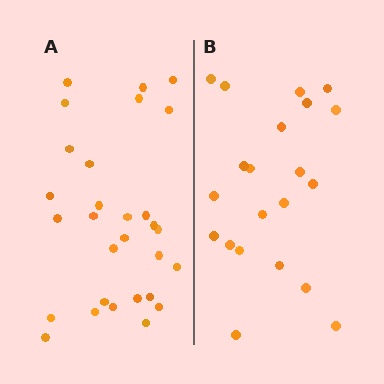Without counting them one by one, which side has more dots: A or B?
Region A (the left region) has more dots.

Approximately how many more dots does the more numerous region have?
Region A has roughly 8 or so more dots than region B.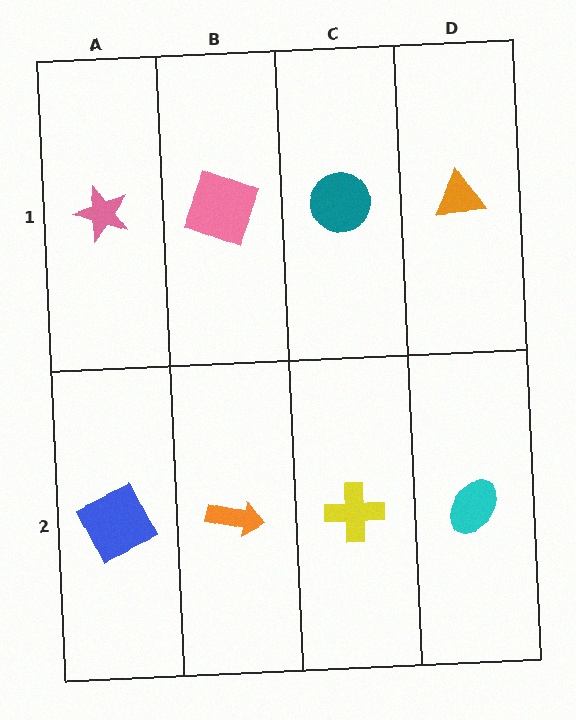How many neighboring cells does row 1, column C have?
3.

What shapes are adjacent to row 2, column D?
An orange triangle (row 1, column D), a yellow cross (row 2, column C).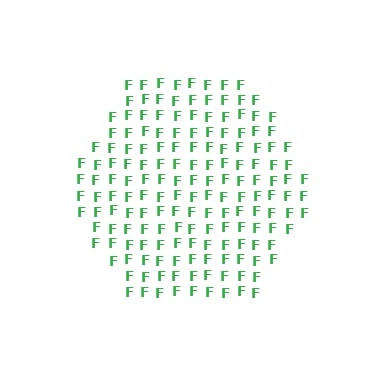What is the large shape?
The large shape is a hexagon.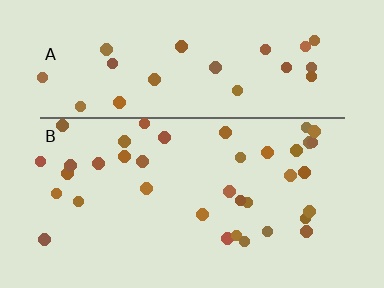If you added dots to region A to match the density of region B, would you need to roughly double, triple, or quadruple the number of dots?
Approximately double.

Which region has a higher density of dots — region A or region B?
B (the bottom).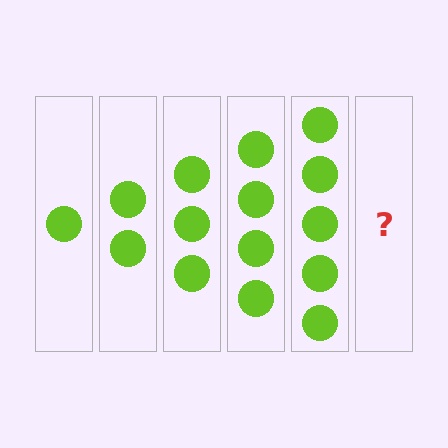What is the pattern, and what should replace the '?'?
The pattern is that each step adds one more circle. The '?' should be 6 circles.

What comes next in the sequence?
The next element should be 6 circles.